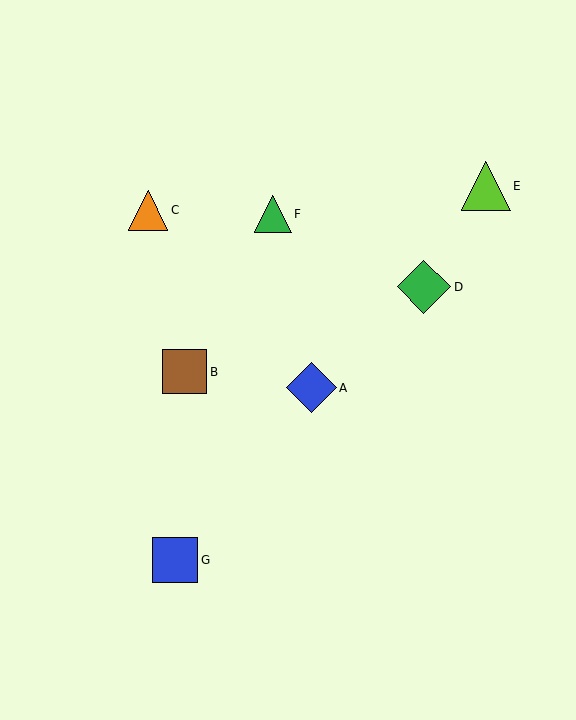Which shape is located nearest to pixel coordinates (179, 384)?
The brown square (labeled B) at (185, 372) is nearest to that location.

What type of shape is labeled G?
Shape G is a blue square.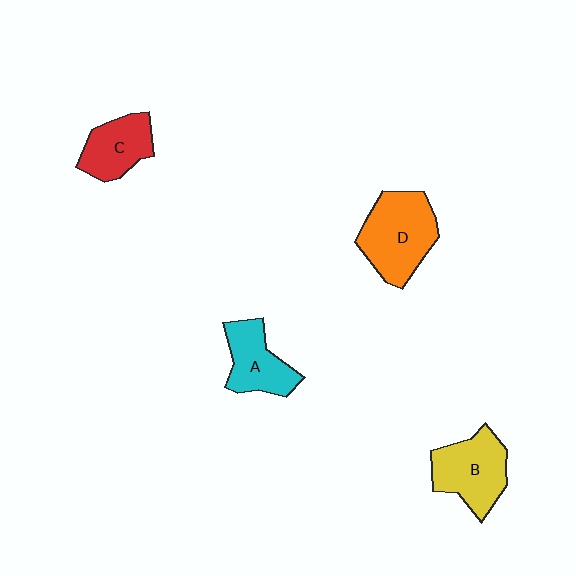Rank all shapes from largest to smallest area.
From largest to smallest: D (orange), B (yellow), A (cyan), C (red).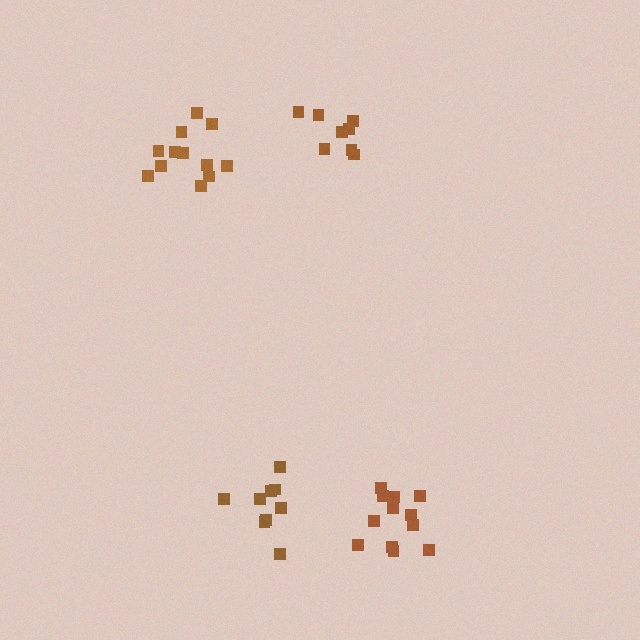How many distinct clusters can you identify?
There are 4 distinct clusters.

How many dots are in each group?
Group 1: 12 dots, Group 2: 9 dots, Group 3: 8 dots, Group 4: 12 dots (41 total).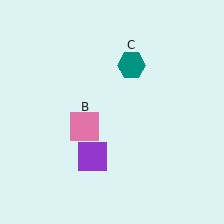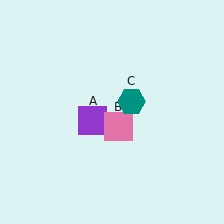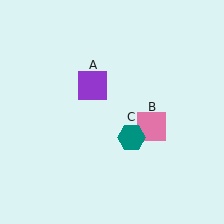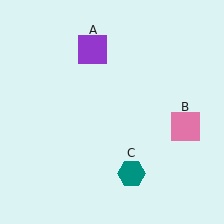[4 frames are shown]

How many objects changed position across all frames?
3 objects changed position: purple square (object A), pink square (object B), teal hexagon (object C).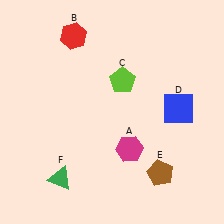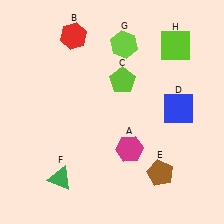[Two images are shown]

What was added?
A lime hexagon (G), a lime square (H) were added in Image 2.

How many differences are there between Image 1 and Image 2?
There are 2 differences between the two images.